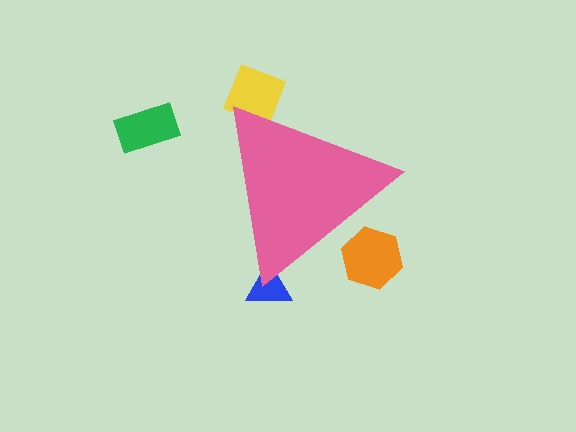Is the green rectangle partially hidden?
No, the green rectangle is fully visible.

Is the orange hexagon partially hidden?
Yes, the orange hexagon is partially hidden behind the pink triangle.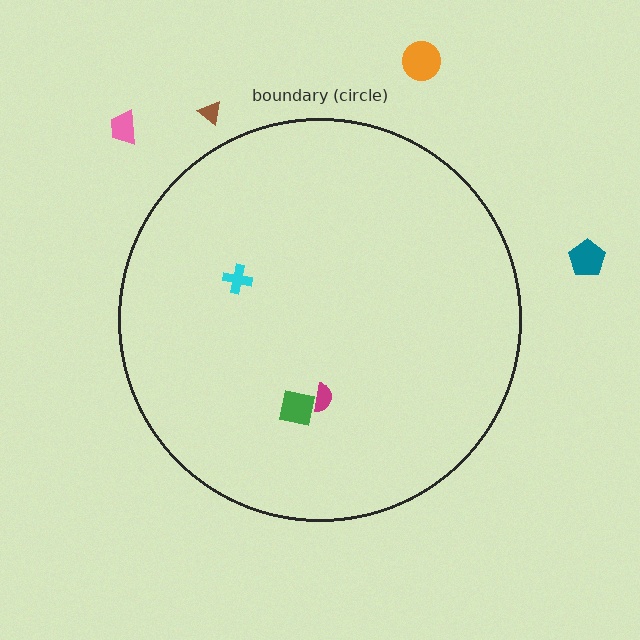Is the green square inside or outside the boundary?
Inside.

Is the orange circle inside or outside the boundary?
Outside.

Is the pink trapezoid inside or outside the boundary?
Outside.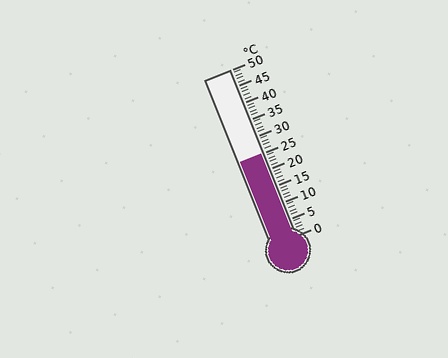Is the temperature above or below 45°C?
The temperature is below 45°C.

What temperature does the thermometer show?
The thermometer shows approximately 25°C.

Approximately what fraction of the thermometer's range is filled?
The thermometer is filled to approximately 50% of its range.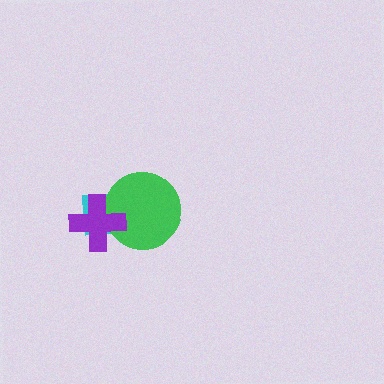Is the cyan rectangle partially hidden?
Yes, it is partially covered by another shape.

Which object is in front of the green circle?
The purple cross is in front of the green circle.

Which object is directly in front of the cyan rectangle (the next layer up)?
The green circle is directly in front of the cyan rectangle.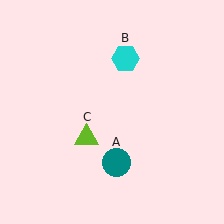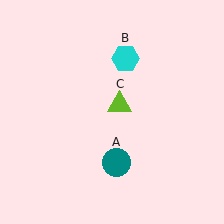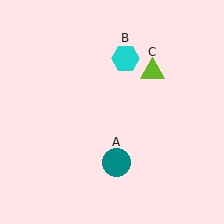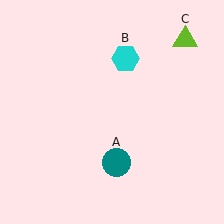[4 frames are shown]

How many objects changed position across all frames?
1 object changed position: lime triangle (object C).